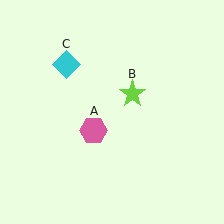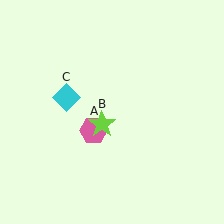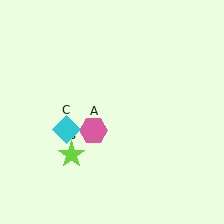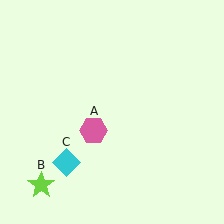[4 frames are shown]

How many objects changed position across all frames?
2 objects changed position: lime star (object B), cyan diamond (object C).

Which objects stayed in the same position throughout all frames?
Pink hexagon (object A) remained stationary.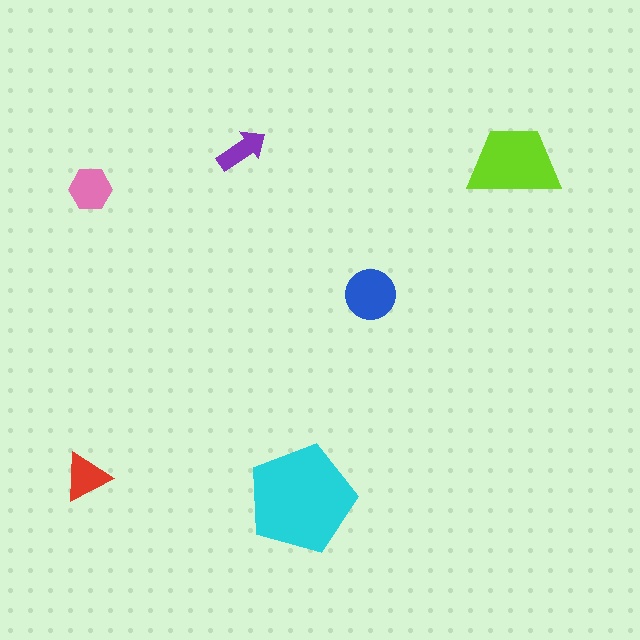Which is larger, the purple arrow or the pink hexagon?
The pink hexagon.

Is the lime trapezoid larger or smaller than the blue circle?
Larger.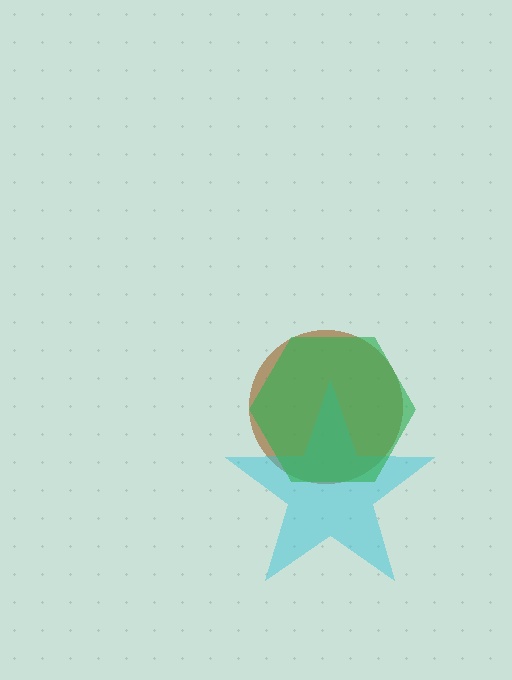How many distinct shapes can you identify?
There are 3 distinct shapes: a brown circle, a cyan star, a green hexagon.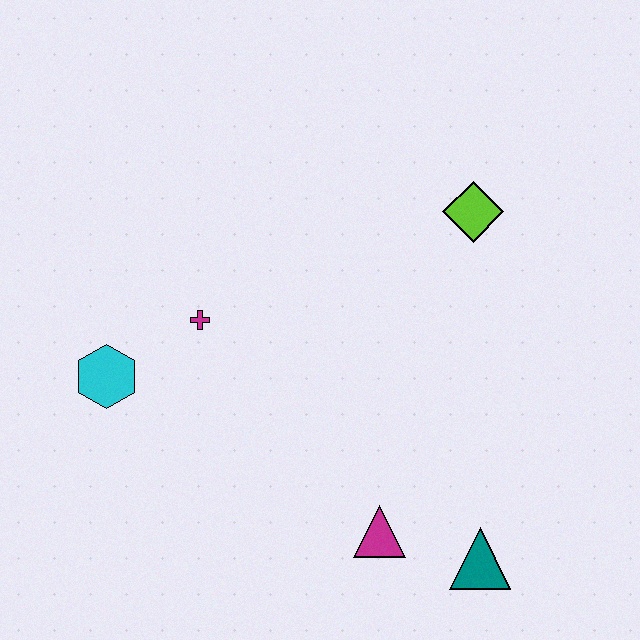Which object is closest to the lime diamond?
The magenta cross is closest to the lime diamond.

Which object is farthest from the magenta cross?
The teal triangle is farthest from the magenta cross.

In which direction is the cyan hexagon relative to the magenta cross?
The cyan hexagon is to the left of the magenta cross.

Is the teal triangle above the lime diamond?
No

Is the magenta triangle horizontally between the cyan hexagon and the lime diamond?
Yes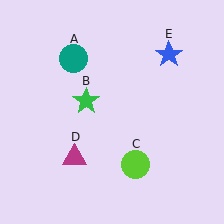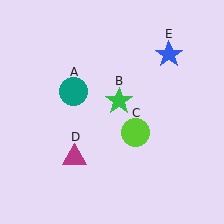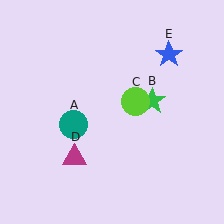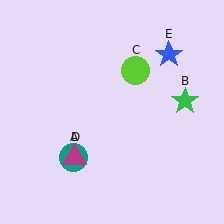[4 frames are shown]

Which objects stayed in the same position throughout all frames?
Magenta triangle (object D) and blue star (object E) remained stationary.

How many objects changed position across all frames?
3 objects changed position: teal circle (object A), green star (object B), lime circle (object C).